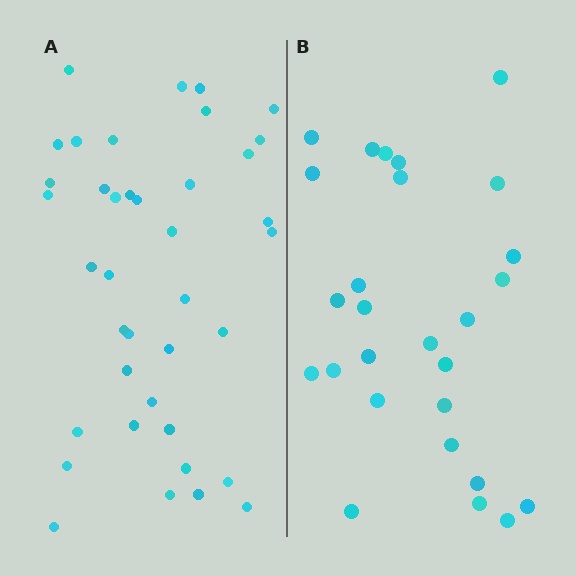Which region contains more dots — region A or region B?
Region A (the left region) has more dots.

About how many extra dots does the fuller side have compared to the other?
Region A has roughly 12 or so more dots than region B.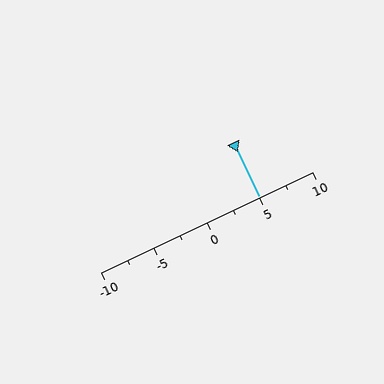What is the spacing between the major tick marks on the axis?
The major ticks are spaced 5 apart.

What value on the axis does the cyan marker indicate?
The marker indicates approximately 5.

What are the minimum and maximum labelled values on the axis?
The axis runs from -10 to 10.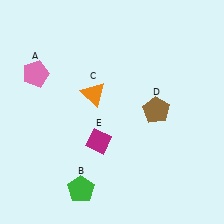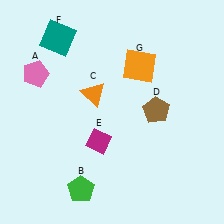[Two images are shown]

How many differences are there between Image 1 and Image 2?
There are 2 differences between the two images.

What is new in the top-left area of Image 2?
A teal square (F) was added in the top-left area of Image 2.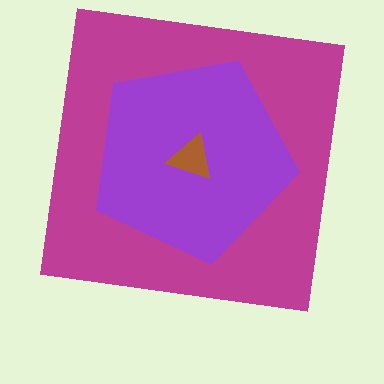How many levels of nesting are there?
3.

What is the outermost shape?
The magenta square.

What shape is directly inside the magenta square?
The purple pentagon.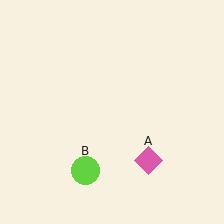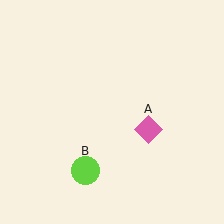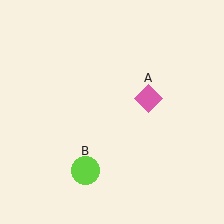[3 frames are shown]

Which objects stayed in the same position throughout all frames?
Lime circle (object B) remained stationary.